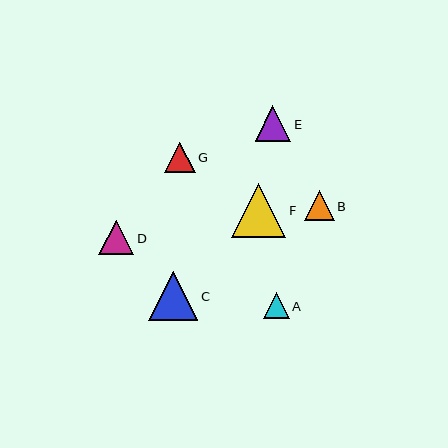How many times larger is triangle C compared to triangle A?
Triangle C is approximately 1.9 times the size of triangle A.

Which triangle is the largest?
Triangle F is the largest with a size of approximately 54 pixels.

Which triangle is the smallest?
Triangle A is the smallest with a size of approximately 26 pixels.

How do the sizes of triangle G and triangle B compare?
Triangle G and triangle B are approximately the same size.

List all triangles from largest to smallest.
From largest to smallest: F, C, E, D, G, B, A.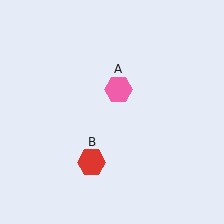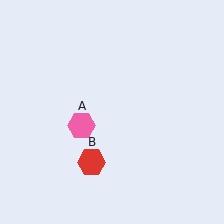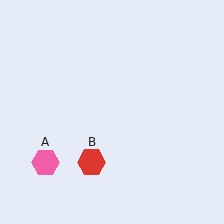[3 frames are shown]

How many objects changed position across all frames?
1 object changed position: pink hexagon (object A).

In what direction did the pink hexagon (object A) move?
The pink hexagon (object A) moved down and to the left.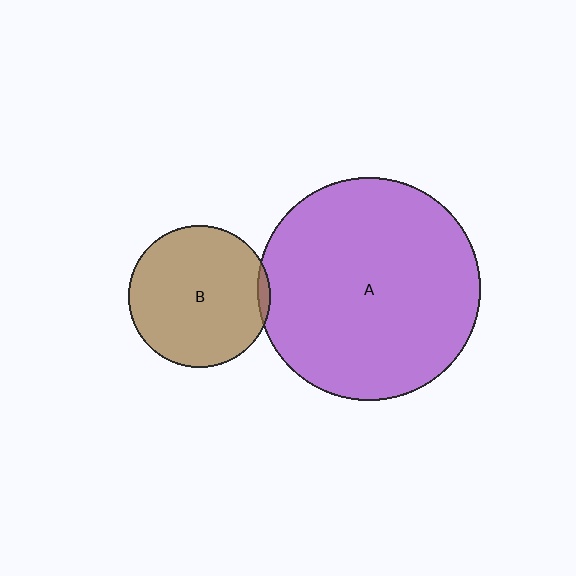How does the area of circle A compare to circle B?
Approximately 2.5 times.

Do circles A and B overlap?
Yes.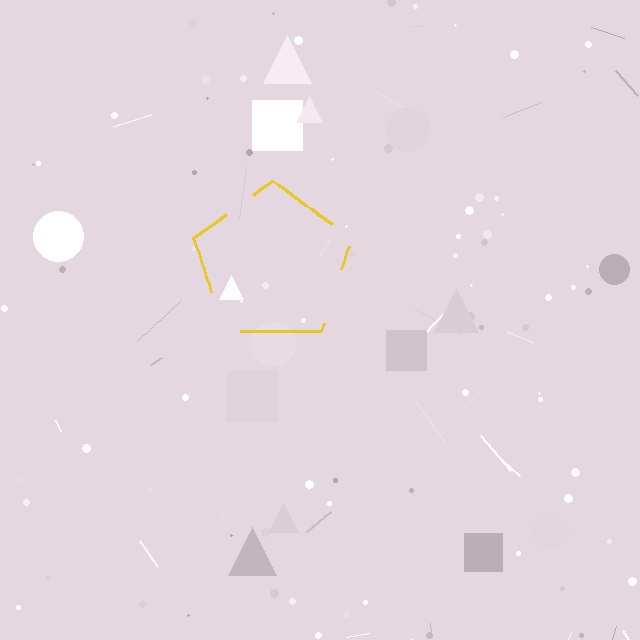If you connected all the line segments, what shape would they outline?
They would outline a pentagon.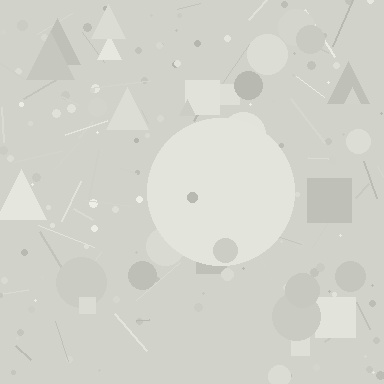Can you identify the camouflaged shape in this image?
The camouflaged shape is a circle.